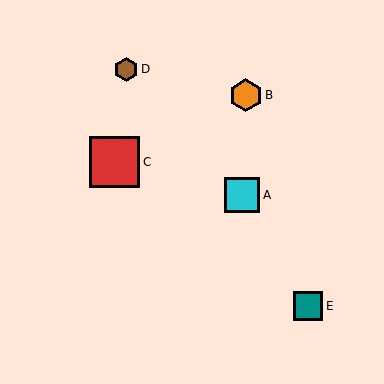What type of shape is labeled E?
Shape E is a teal square.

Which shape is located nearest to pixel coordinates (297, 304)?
The teal square (labeled E) at (308, 306) is nearest to that location.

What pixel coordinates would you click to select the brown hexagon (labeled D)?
Click at (126, 69) to select the brown hexagon D.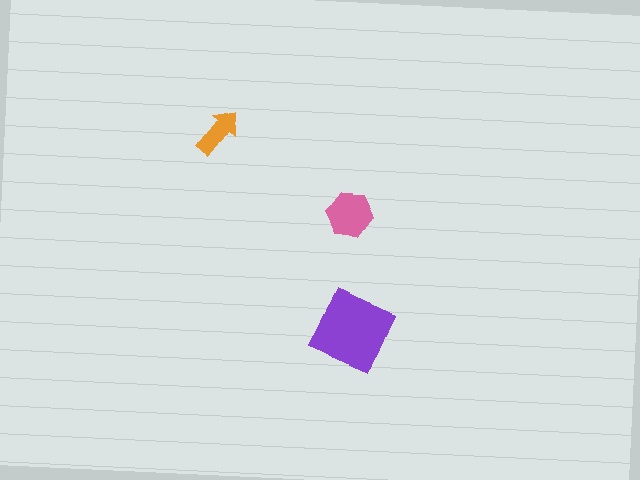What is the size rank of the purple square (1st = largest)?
1st.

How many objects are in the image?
There are 3 objects in the image.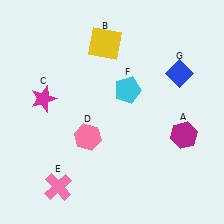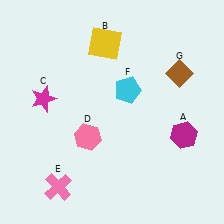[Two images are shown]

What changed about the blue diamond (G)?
In Image 1, G is blue. In Image 2, it changed to brown.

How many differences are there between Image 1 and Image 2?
There is 1 difference between the two images.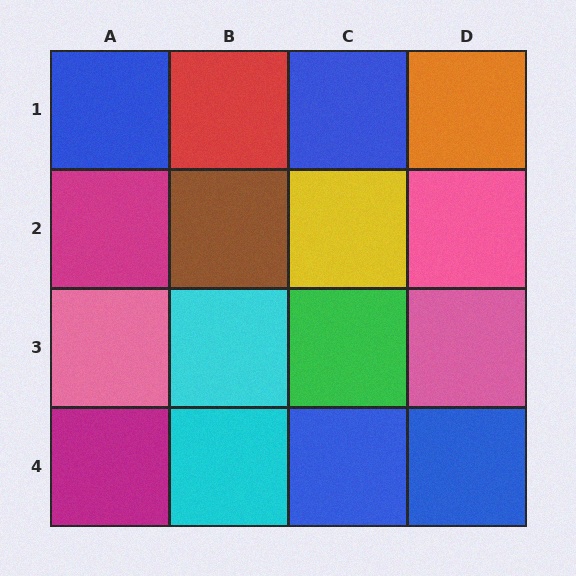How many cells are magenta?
2 cells are magenta.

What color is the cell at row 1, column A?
Blue.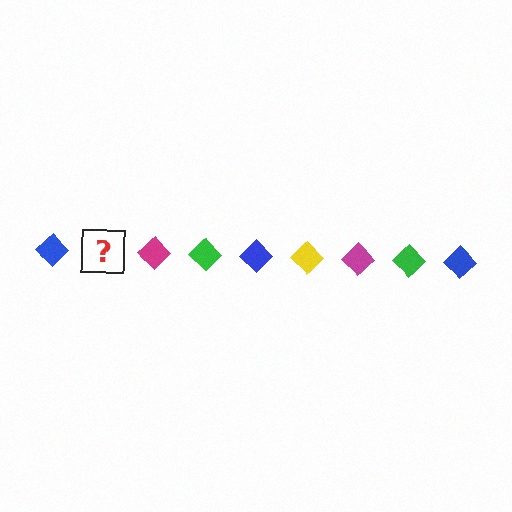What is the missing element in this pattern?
The missing element is a yellow diamond.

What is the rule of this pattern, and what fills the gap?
The rule is that the pattern cycles through blue, yellow, magenta, green diamonds. The gap should be filled with a yellow diamond.